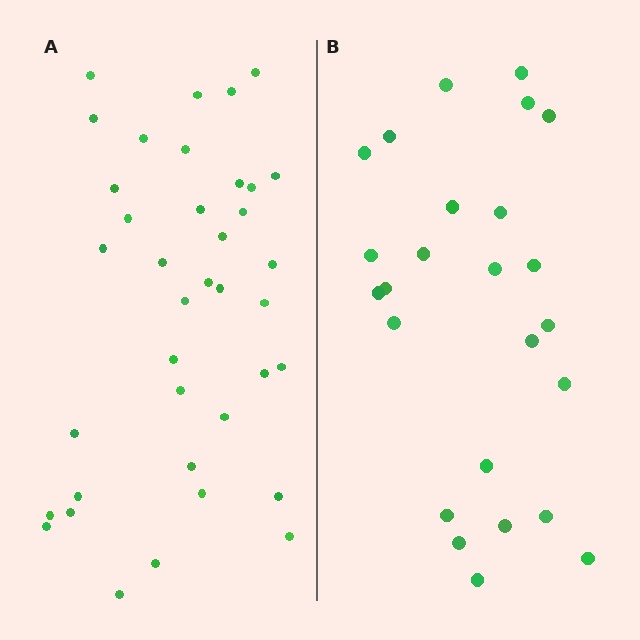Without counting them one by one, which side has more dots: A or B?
Region A (the left region) has more dots.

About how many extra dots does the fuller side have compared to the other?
Region A has approximately 15 more dots than region B.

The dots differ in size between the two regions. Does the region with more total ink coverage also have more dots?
No. Region B has more total ink coverage because its dots are larger, but region A actually contains more individual dots. Total area can be misleading — the number of items is what matters here.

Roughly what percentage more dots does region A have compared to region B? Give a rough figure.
About 50% more.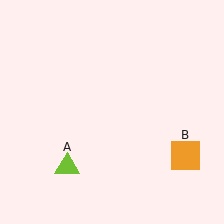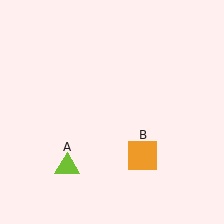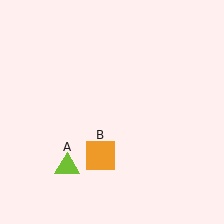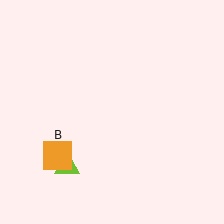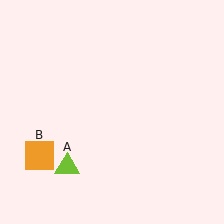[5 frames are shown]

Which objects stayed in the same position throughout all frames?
Lime triangle (object A) remained stationary.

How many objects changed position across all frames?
1 object changed position: orange square (object B).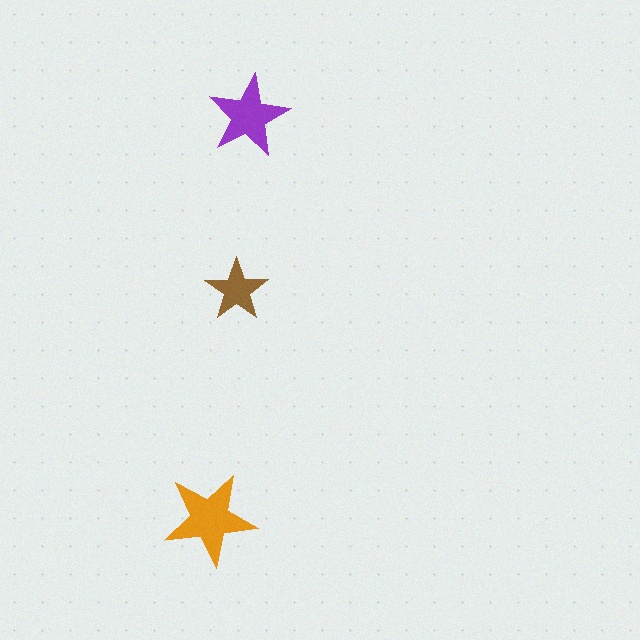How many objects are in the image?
There are 3 objects in the image.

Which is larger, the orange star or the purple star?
The orange one.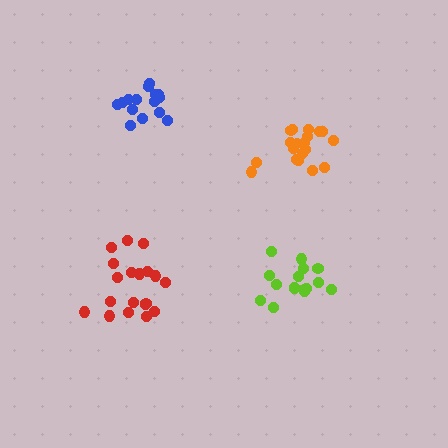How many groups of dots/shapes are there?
There are 4 groups.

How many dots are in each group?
Group 1: 19 dots, Group 2: 16 dots, Group 3: 15 dots, Group 4: 19 dots (69 total).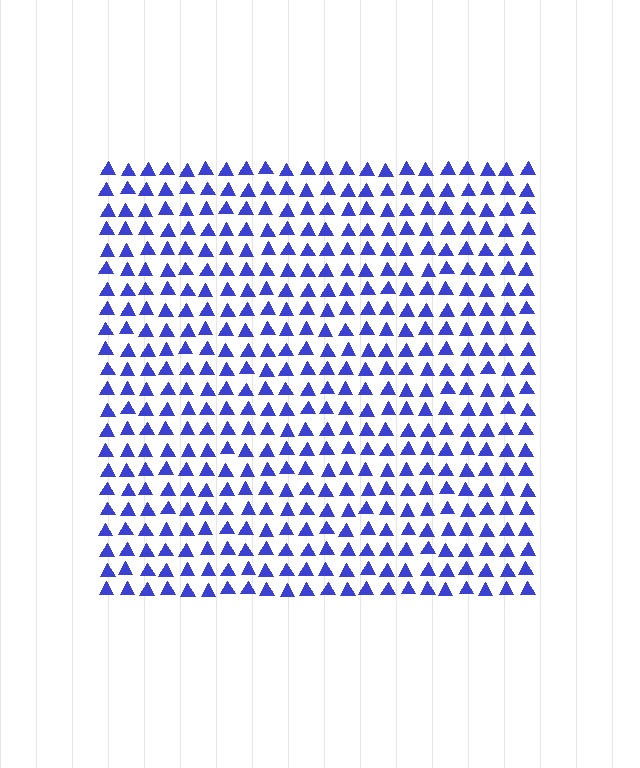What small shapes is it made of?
It is made of small triangles.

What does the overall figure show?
The overall figure shows a square.